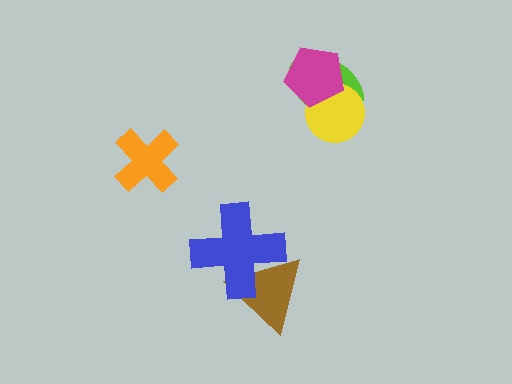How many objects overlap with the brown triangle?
1 object overlaps with the brown triangle.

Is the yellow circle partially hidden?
Yes, it is partially covered by another shape.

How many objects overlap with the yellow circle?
2 objects overlap with the yellow circle.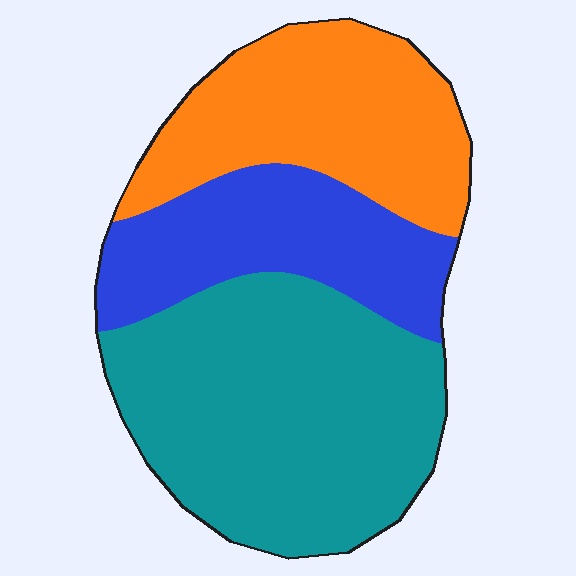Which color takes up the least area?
Blue, at roughly 25%.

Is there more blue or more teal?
Teal.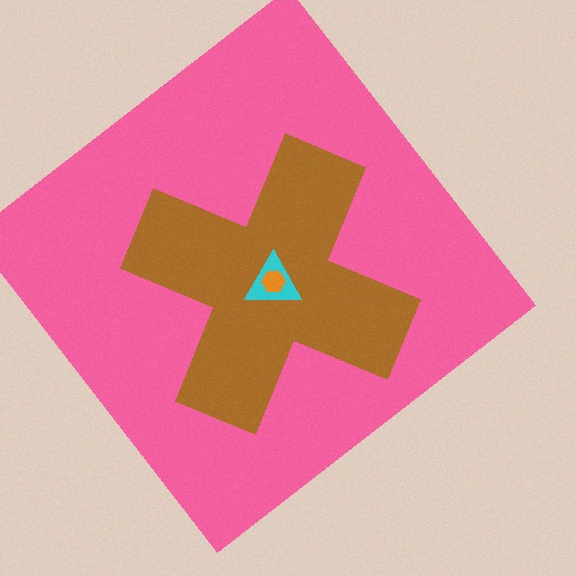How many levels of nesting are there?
4.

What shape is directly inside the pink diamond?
The brown cross.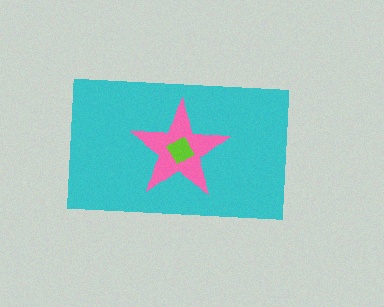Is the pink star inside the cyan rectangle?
Yes.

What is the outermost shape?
The cyan rectangle.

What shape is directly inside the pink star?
The lime diamond.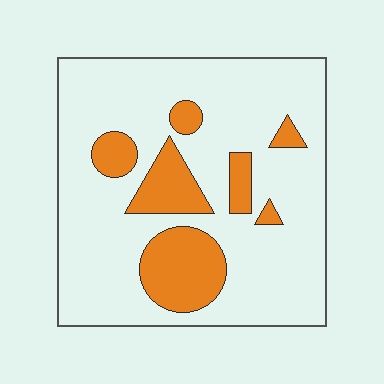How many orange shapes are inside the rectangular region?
7.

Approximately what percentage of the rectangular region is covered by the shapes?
Approximately 20%.